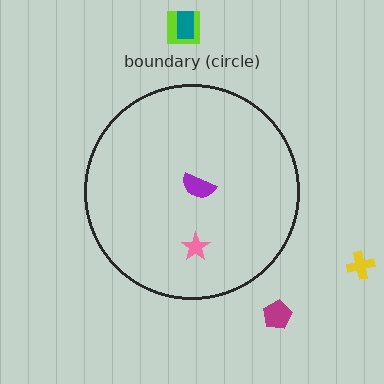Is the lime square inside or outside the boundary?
Outside.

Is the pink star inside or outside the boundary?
Inside.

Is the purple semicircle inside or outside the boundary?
Inside.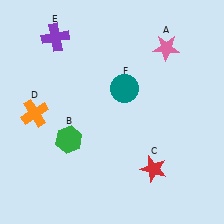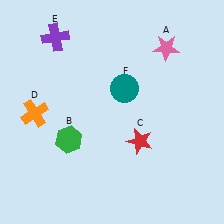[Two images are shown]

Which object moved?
The red star (C) moved up.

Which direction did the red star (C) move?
The red star (C) moved up.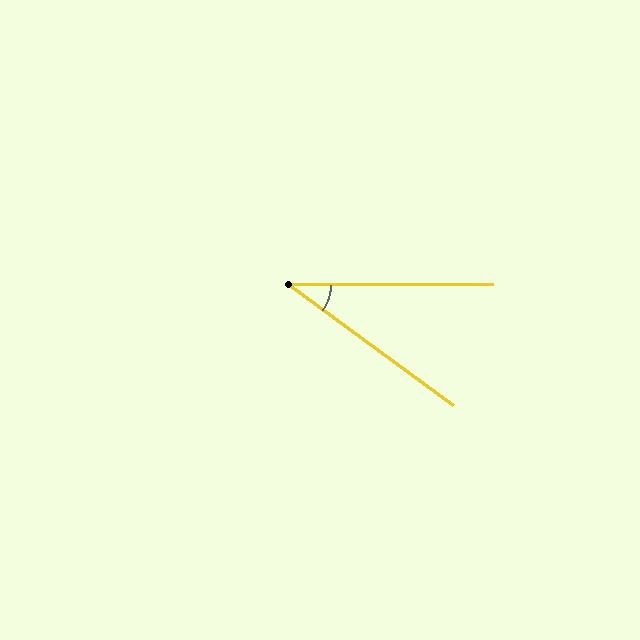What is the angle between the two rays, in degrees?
Approximately 36 degrees.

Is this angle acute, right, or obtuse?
It is acute.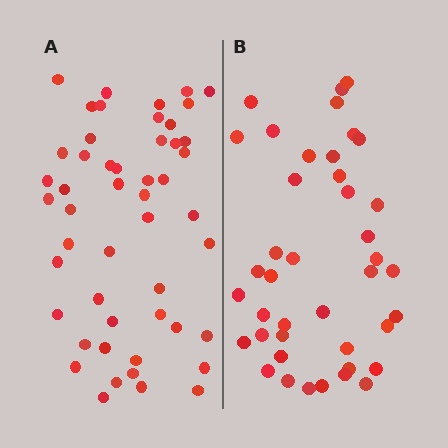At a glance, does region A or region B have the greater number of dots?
Region A (the left region) has more dots.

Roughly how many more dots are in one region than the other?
Region A has roughly 8 or so more dots than region B.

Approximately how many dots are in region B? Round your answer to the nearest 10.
About 40 dots. (The exact count is 41, which rounds to 40.)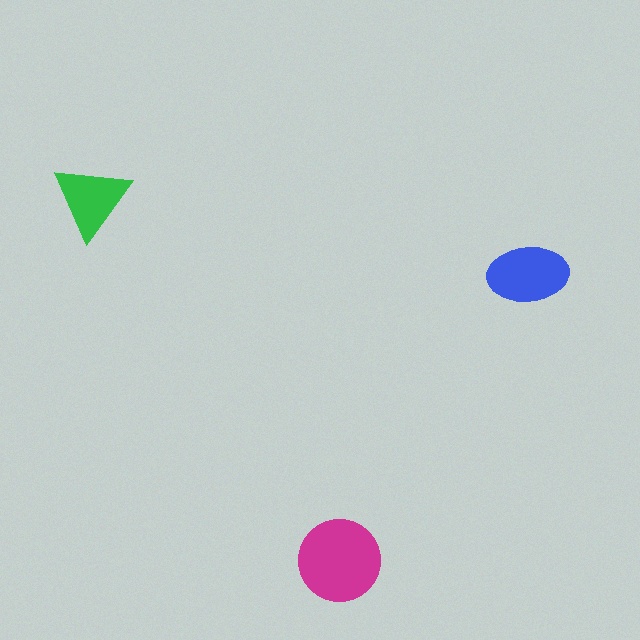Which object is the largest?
The magenta circle.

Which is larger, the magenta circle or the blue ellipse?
The magenta circle.